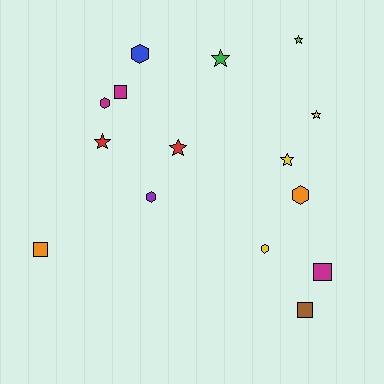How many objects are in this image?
There are 15 objects.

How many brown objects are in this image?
There is 1 brown object.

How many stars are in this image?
There are 6 stars.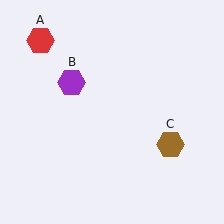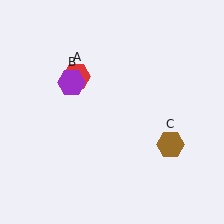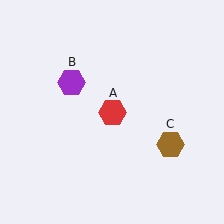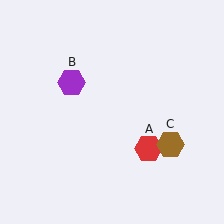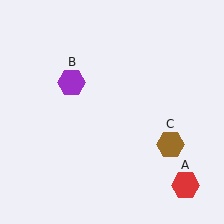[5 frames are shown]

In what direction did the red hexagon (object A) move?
The red hexagon (object A) moved down and to the right.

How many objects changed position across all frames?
1 object changed position: red hexagon (object A).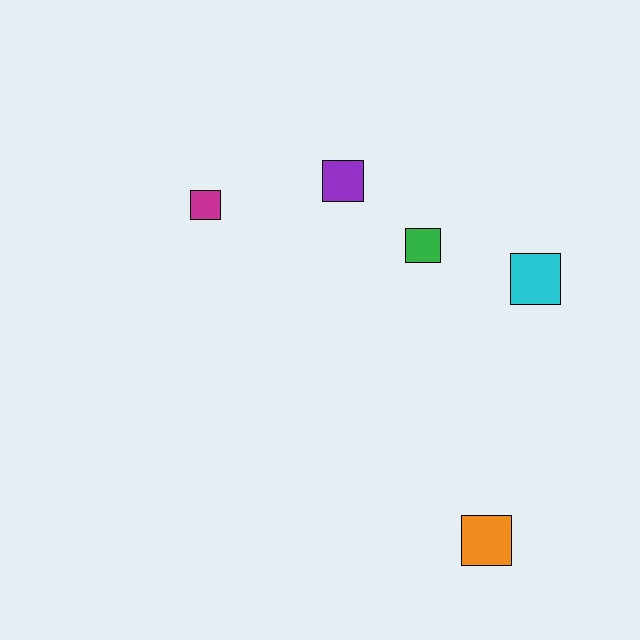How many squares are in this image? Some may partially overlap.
There are 5 squares.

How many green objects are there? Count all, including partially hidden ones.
There is 1 green object.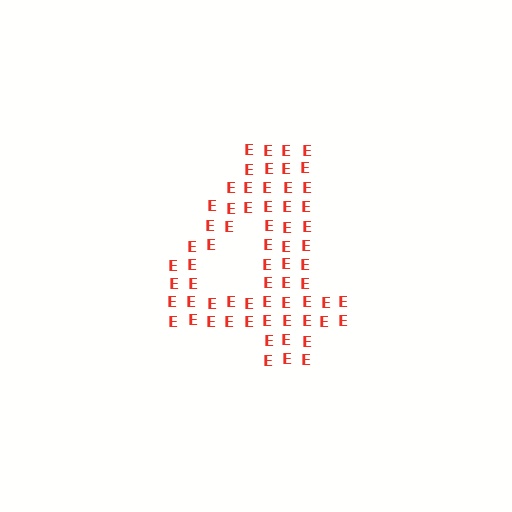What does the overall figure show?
The overall figure shows the digit 4.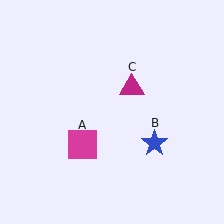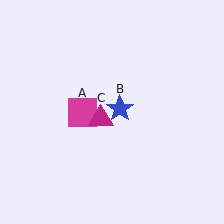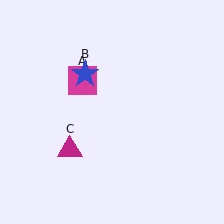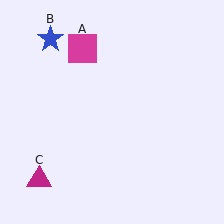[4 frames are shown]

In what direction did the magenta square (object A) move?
The magenta square (object A) moved up.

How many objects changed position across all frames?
3 objects changed position: magenta square (object A), blue star (object B), magenta triangle (object C).